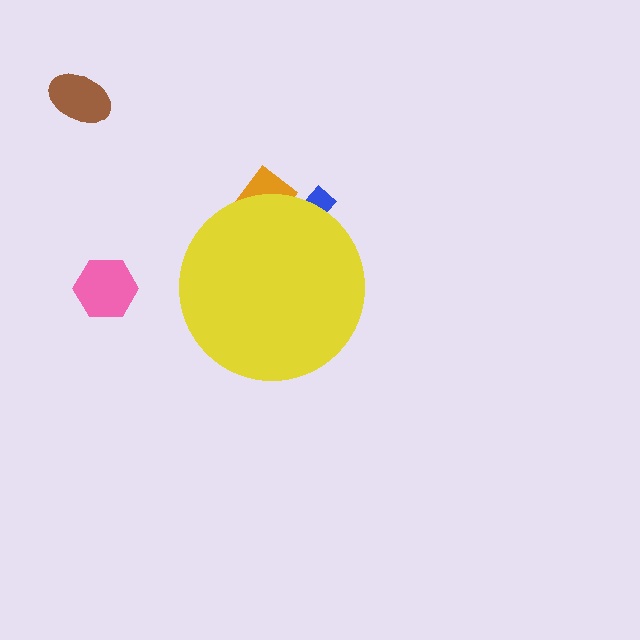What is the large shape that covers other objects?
A yellow circle.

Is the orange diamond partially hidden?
Yes, the orange diamond is partially hidden behind the yellow circle.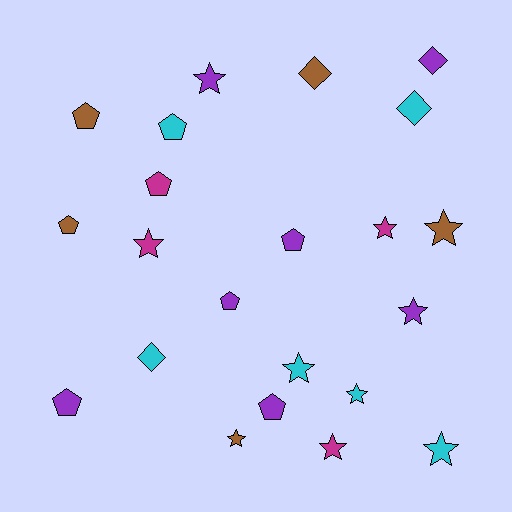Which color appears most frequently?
Purple, with 7 objects.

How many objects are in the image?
There are 22 objects.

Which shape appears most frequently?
Star, with 10 objects.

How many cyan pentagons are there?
There is 1 cyan pentagon.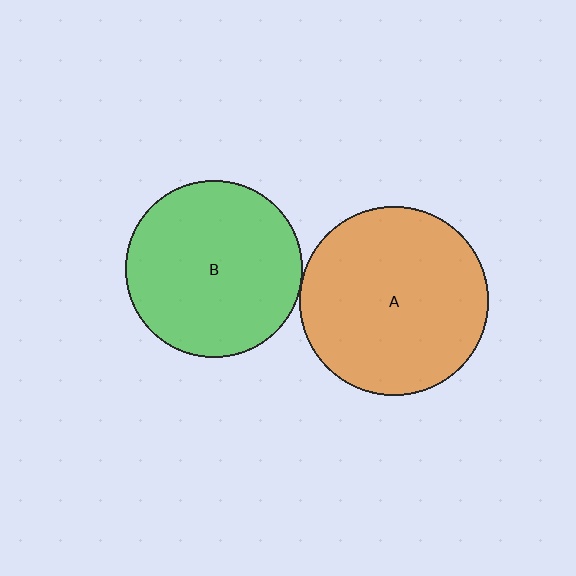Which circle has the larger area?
Circle A (orange).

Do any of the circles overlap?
No, none of the circles overlap.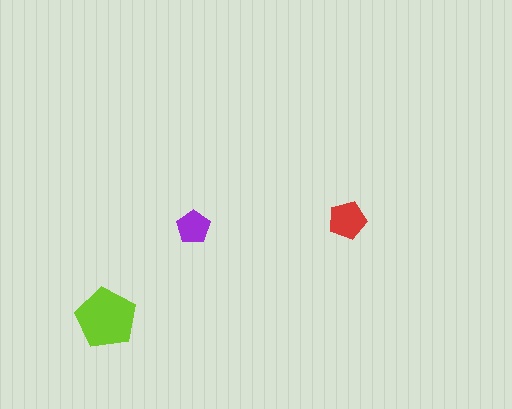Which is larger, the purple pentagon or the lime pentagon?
The lime one.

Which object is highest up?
The red pentagon is topmost.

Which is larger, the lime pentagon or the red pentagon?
The lime one.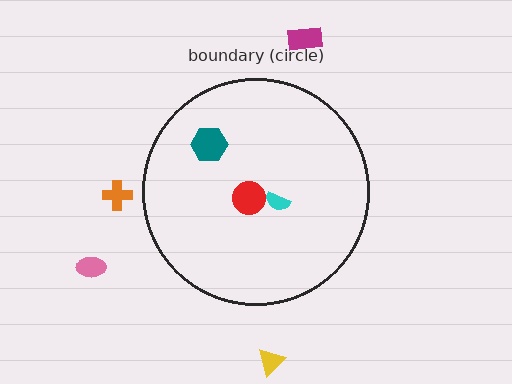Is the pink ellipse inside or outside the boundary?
Outside.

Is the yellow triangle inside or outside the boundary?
Outside.